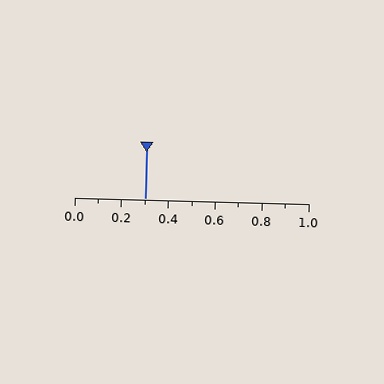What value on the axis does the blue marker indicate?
The marker indicates approximately 0.3.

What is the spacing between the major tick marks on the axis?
The major ticks are spaced 0.2 apart.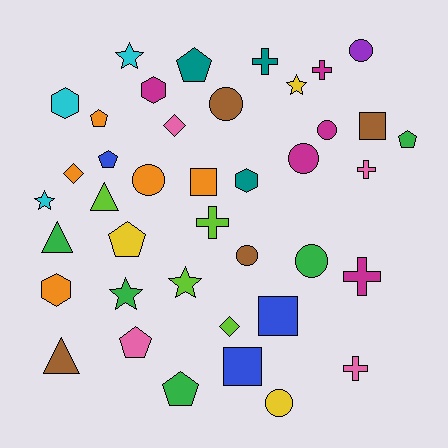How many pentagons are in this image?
There are 7 pentagons.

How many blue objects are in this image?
There are 3 blue objects.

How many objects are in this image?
There are 40 objects.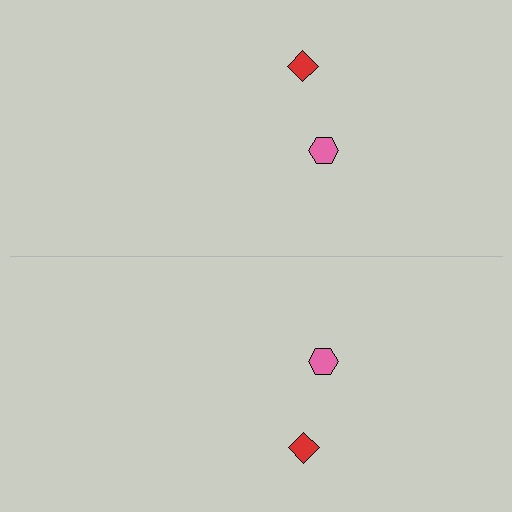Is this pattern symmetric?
Yes, this pattern has bilateral (reflection) symmetry.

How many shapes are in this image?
There are 4 shapes in this image.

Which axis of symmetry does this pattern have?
The pattern has a horizontal axis of symmetry running through the center of the image.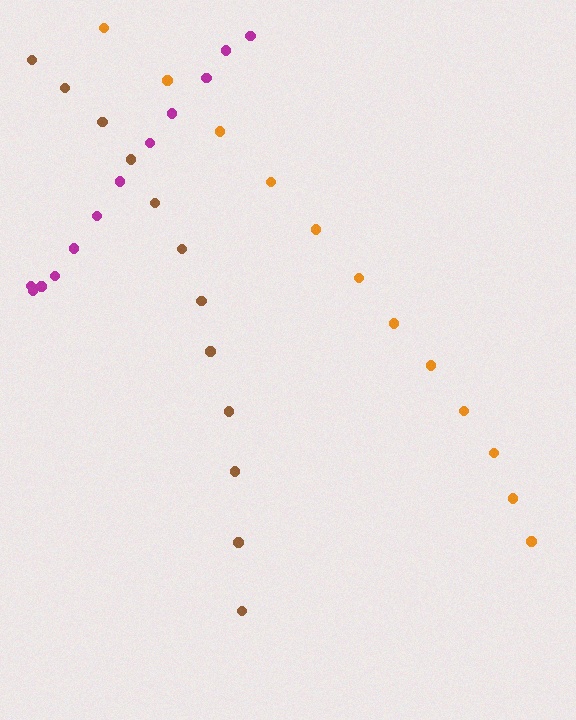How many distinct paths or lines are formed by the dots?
There are 3 distinct paths.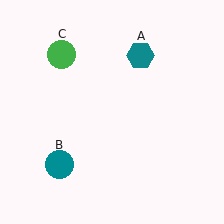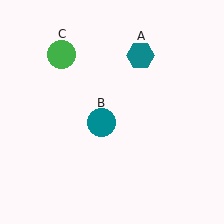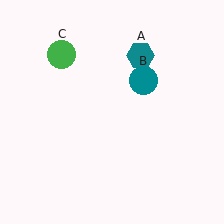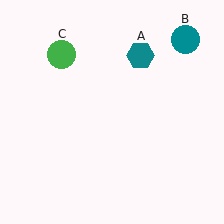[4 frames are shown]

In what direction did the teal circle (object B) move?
The teal circle (object B) moved up and to the right.